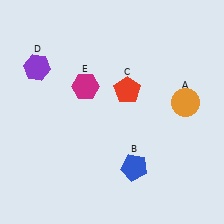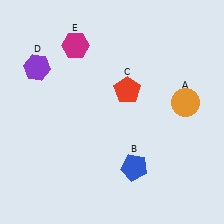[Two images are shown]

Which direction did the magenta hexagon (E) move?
The magenta hexagon (E) moved up.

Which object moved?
The magenta hexagon (E) moved up.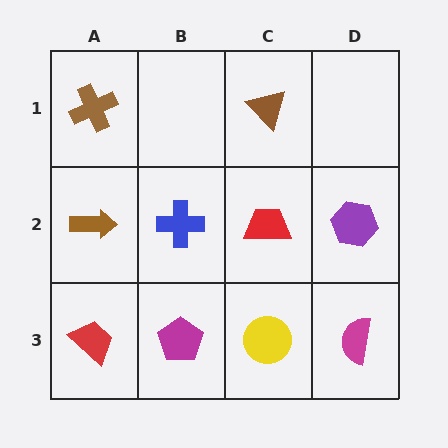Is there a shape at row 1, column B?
No, that cell is empty.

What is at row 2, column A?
A brown arrow.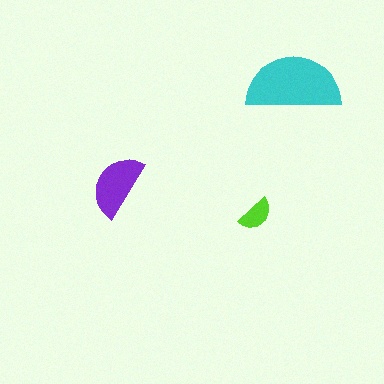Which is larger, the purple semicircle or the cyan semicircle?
The cyan one.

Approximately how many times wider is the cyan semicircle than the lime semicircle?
About 2.5 times wider.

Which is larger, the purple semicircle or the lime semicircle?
The purple one.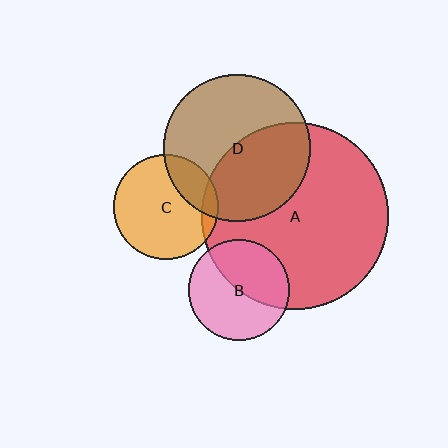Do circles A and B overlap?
Yes.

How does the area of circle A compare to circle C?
Approximately 3.2 times.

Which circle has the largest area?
Circle A (red).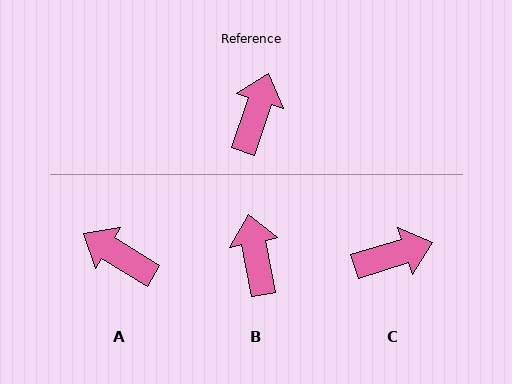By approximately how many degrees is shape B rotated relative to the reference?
Approximately 29 degrees counter-clockwise.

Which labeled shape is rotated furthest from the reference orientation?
A, about 77 degrees away.